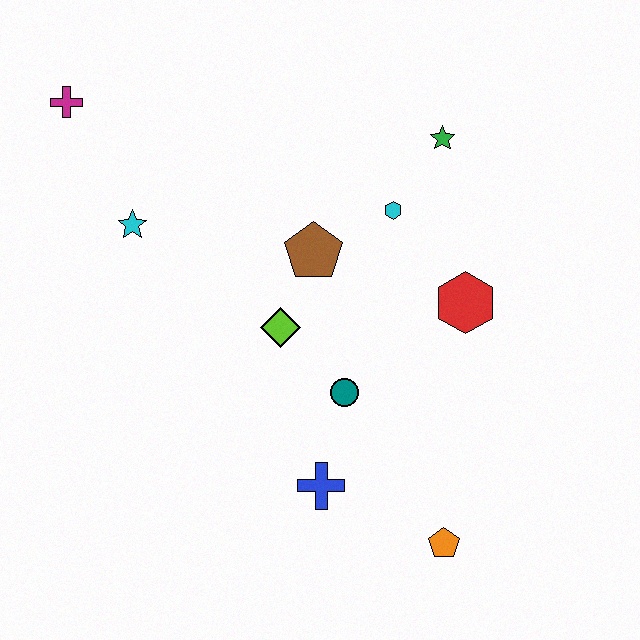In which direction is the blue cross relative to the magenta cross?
The blue cross is below the magenta cross.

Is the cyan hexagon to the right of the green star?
No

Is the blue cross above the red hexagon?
No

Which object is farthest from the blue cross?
The magenta cross is farthest from the blue cross.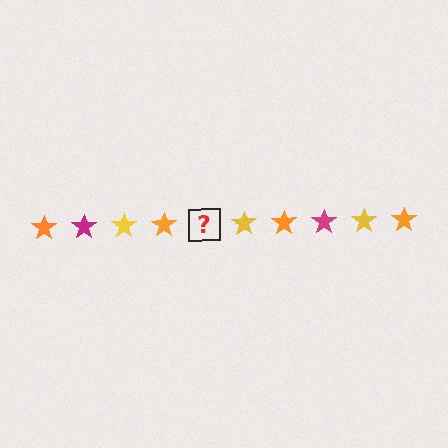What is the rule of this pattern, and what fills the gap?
The rule is that the pattern cycles through orange, magenta, yellow stars. The gap should be filled with a magenta star.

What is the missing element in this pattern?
The missing element is a magenta star.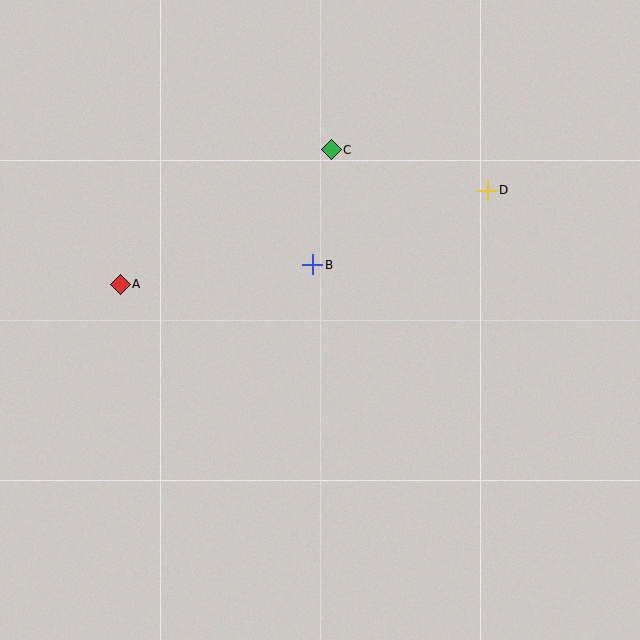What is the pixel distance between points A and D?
The distance between A and D is 379 pixels.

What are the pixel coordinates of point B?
Point B is at (313, 265).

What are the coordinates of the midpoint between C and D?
The midpoint between C and D is at (409, 170).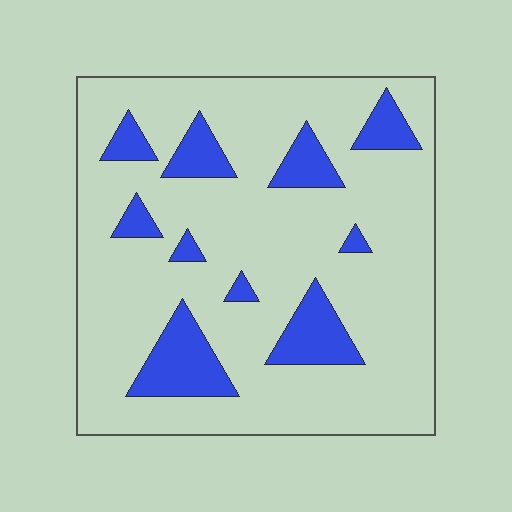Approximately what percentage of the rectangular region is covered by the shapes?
Approximately 20%.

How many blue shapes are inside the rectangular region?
10.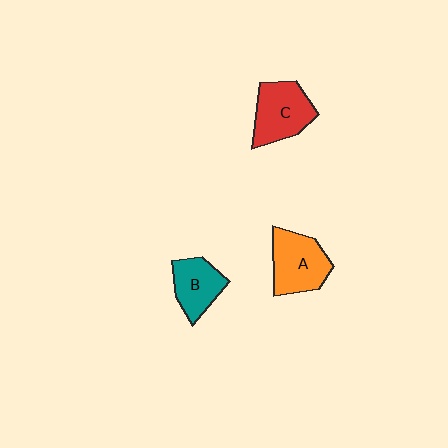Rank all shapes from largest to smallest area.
From largest to smallest: A (orange), C (red), B (teal).